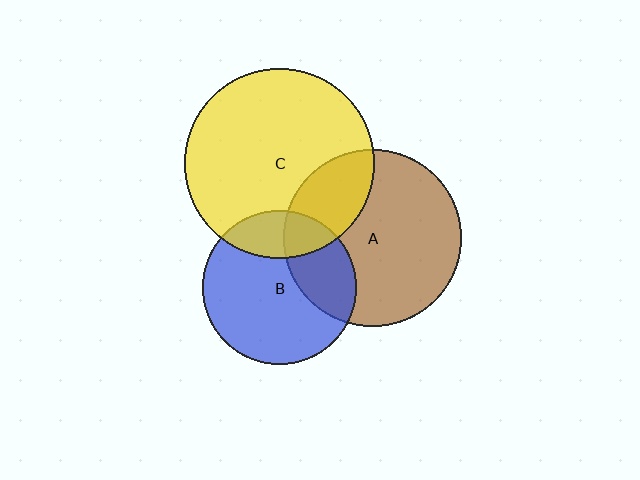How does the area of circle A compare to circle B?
Approximately 1.3 times.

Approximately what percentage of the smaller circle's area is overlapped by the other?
Approximately 30%.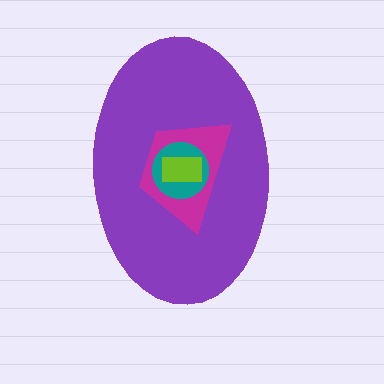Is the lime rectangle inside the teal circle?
Yes.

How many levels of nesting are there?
4.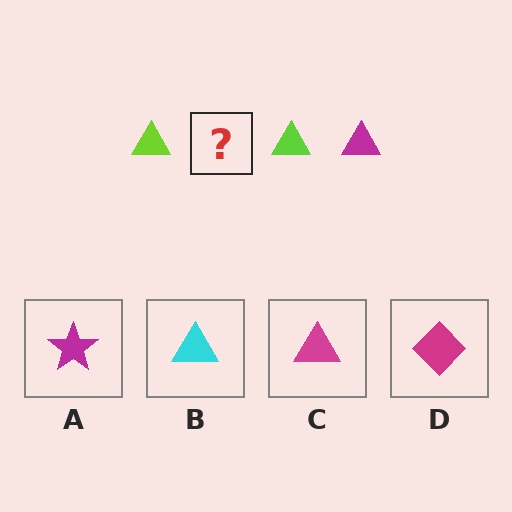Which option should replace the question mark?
Option C.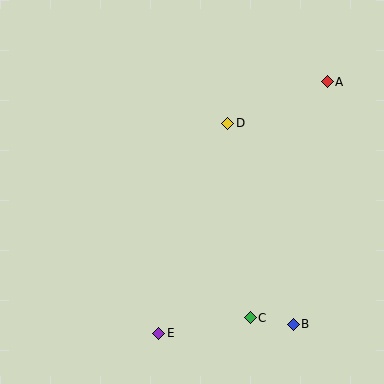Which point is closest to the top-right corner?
Point A is closest to the top-right corner.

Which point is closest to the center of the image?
Point D at (228, 123) is closest to the center.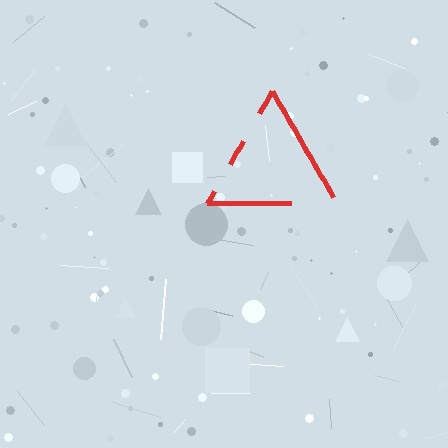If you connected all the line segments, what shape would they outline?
They would outline a triangle.